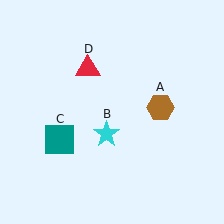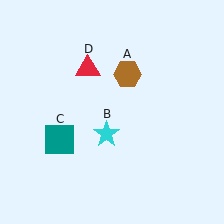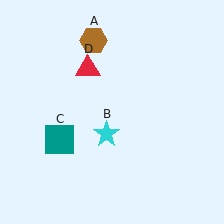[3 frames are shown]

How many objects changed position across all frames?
1 object changed position: brown hexagon (object A).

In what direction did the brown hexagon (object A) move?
The brown hexagon (object A) moved up and to the left.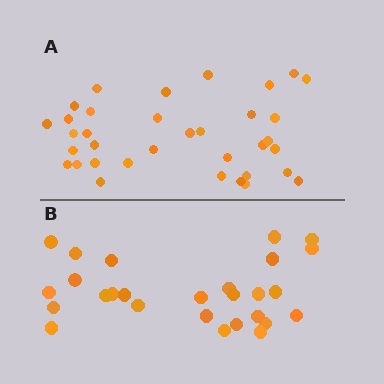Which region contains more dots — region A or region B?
Region A (the top region) has more dots.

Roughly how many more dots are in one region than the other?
Region A has roughly 8 or so more dots than region B.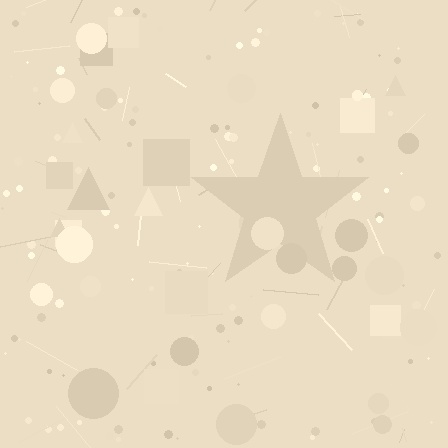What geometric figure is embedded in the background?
A star is embedded in the background.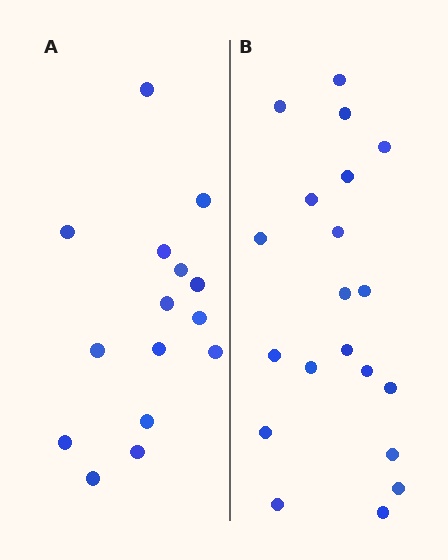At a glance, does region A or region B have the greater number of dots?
Region B (the right region) has more dots.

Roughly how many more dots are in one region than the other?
Region B has about 5 more dots than region A.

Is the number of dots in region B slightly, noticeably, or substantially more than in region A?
Region B has noticeably more, but not dramatically so. The ratio is roughly 1.3 to 1.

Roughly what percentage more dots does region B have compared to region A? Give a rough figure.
About 35% more.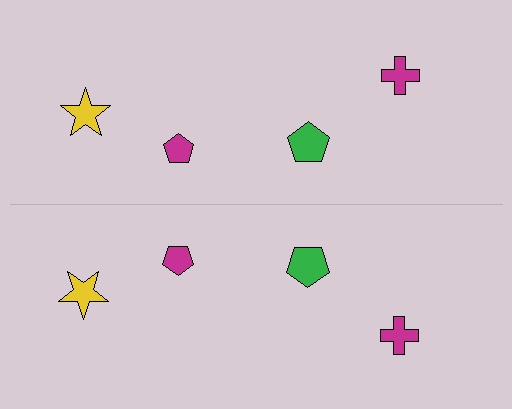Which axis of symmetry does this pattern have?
The pattern has a horizontal axis of symmetry running through the center of the image.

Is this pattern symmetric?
Yes, this pattern has bilateral (reflection) symmetry.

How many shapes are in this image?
There are 8 shapes in this image.